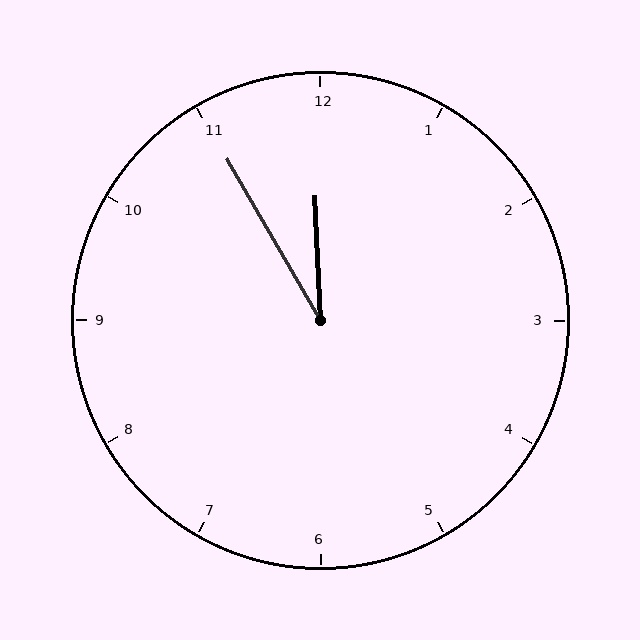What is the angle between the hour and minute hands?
Approximately 28 degrees.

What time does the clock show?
11:55.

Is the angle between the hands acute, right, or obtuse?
It is acute.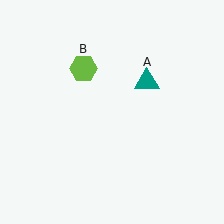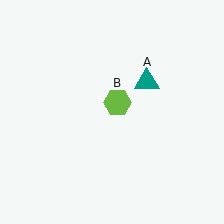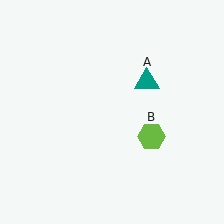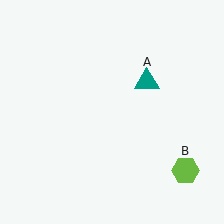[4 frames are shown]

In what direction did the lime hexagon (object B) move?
The lime hexagon (object B) moved down and to the right.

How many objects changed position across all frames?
1 object changed position: lime hexagon (object B).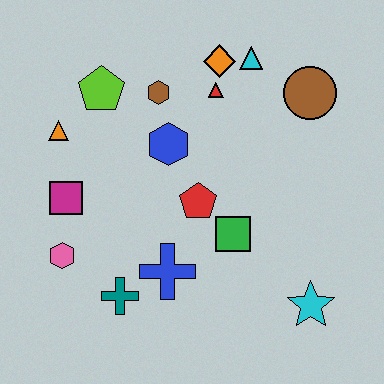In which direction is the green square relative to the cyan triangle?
The green square is below the cyan triangle.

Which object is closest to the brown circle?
The cyan triangle is closest to the brown circle.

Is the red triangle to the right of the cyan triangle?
No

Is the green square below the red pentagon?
Yes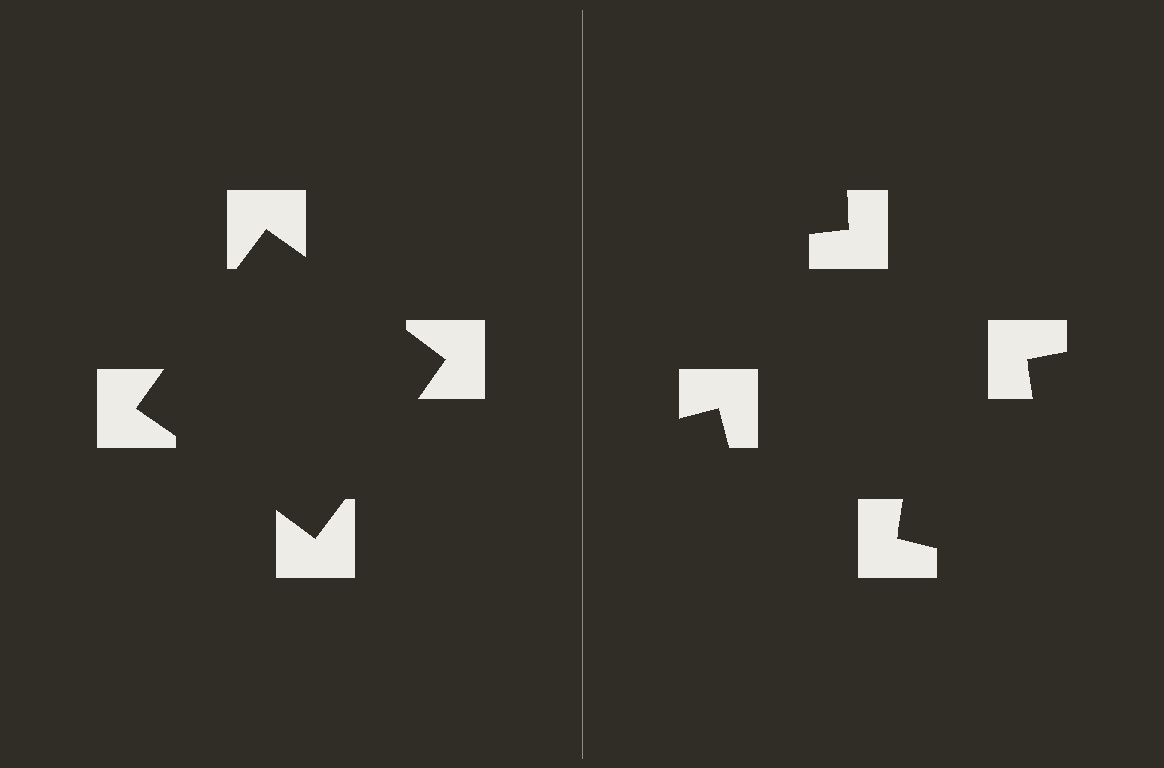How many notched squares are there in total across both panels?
8 — 4 on each side.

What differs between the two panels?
The notched squares are positioned identically on both sides; only the wedge orientations differ. On the left they align to a square; on the right they are misaligned.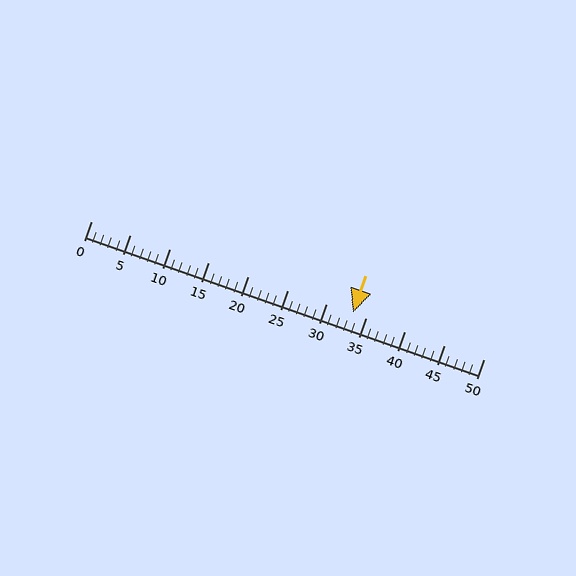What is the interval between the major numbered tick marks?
The major tick marks are spaced 5 units apart.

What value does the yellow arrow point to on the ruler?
The yellow arrow points to approximately 33.